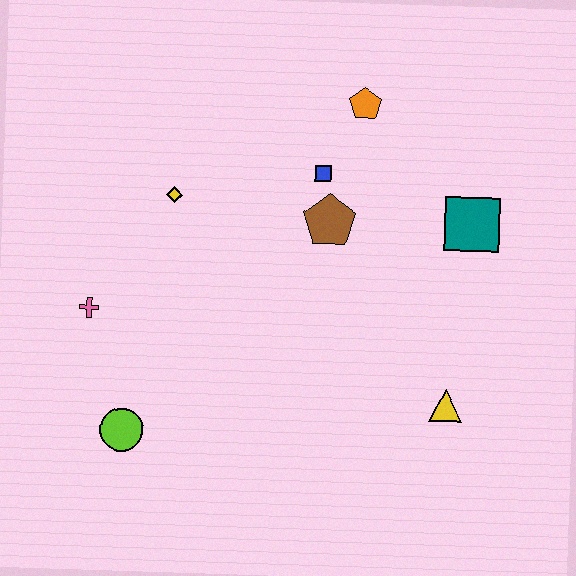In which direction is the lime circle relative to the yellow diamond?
The lime circle is below the yellow diamond.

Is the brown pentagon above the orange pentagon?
No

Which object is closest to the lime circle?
The pink cross is closest to the lime circle.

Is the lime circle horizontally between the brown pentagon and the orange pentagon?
No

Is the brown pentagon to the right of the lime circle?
Yes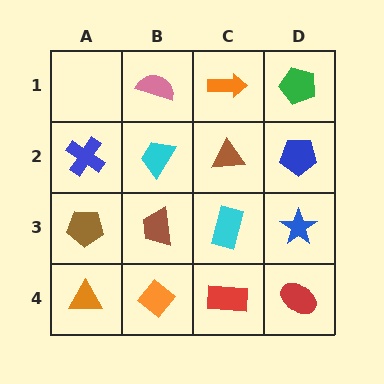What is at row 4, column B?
An orange diamond.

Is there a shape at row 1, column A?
No, that cell is empty.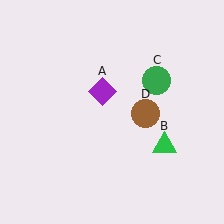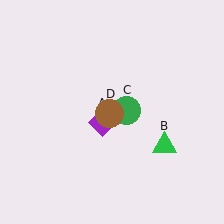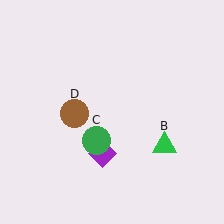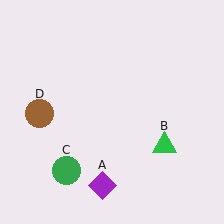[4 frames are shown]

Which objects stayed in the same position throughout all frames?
Green triangle (object B) remained stationary.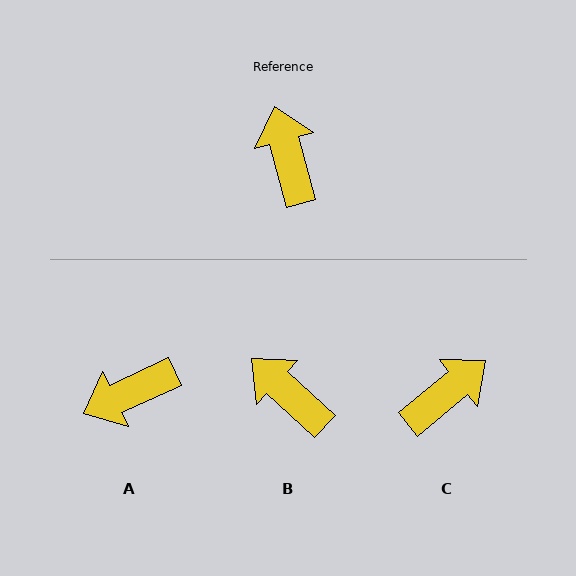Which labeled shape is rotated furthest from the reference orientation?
A, about 100 degrees away.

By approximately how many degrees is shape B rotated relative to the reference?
Approximately 32 degrees counter-clockwise.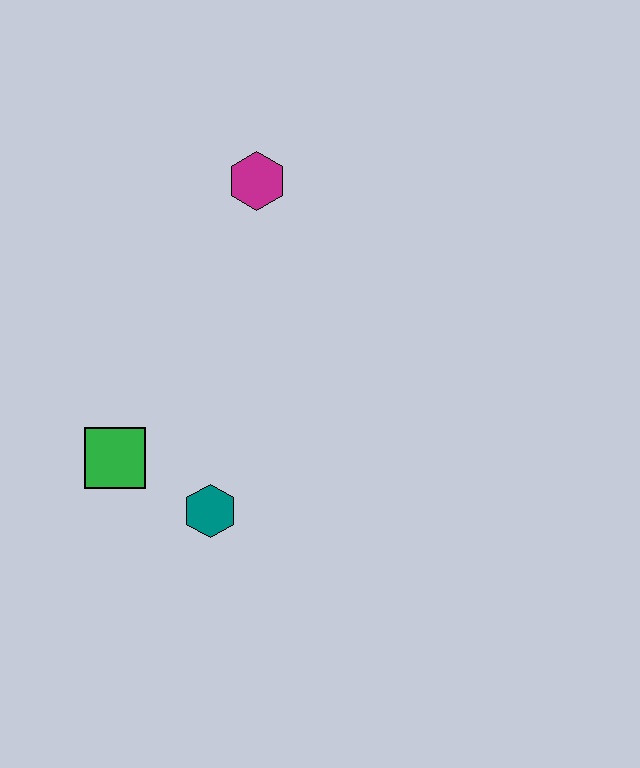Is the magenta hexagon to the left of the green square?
No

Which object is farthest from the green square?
The magenta hexagon is farthest from the green square.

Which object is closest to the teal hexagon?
The green square is closest to the teal hexagon.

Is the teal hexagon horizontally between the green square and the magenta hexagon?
Yes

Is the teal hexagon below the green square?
Yes